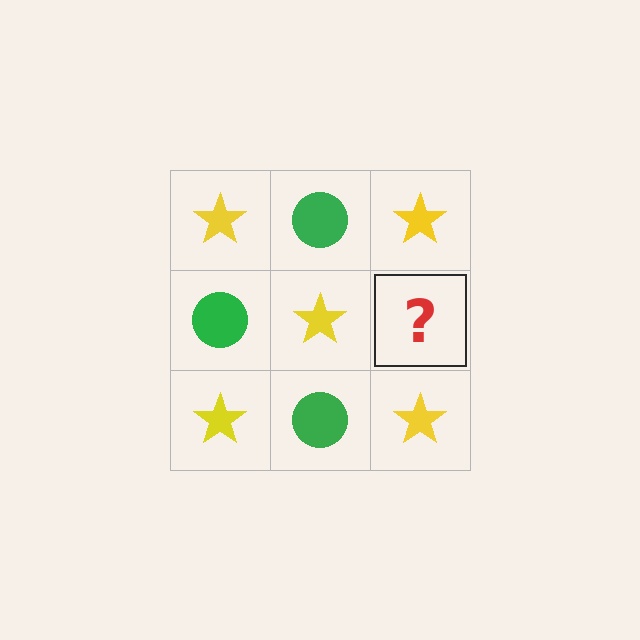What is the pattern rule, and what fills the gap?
The rule is that it alternates yellow star and green circle in a checkerboard pattern. The gap should be filled with a green circle.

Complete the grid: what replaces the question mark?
The question mark should be replaced with a green circle.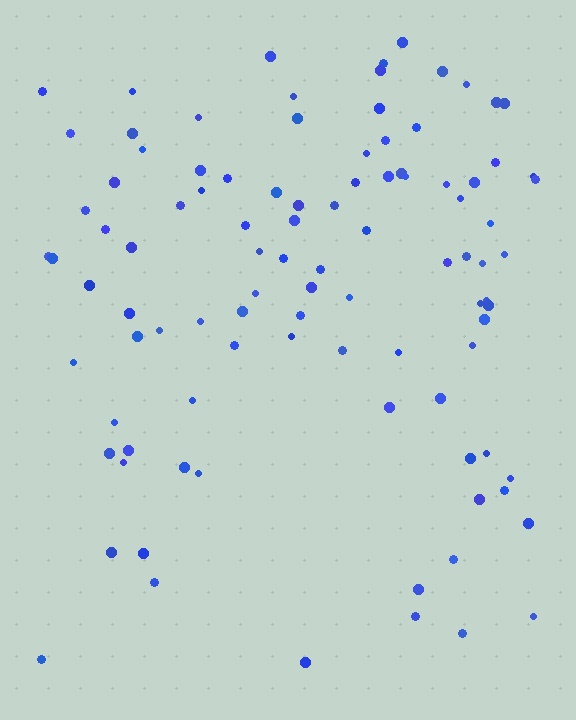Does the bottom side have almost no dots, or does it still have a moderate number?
Still a moderate number, just noticeably fewer than the top.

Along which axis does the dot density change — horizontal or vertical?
Vertical.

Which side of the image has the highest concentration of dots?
The top.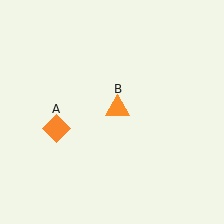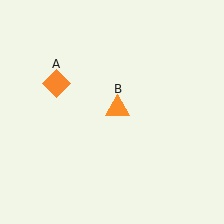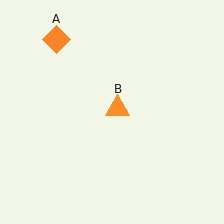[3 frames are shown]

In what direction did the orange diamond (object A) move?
The orange diamond (object A) moved up.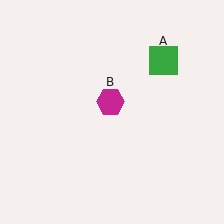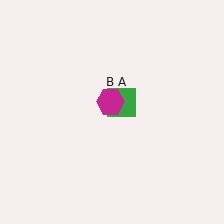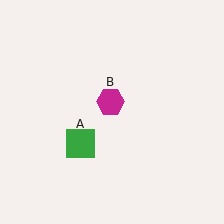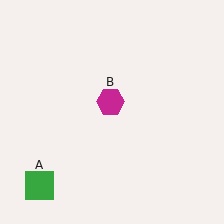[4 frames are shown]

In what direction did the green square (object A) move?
The green square (object A) moved down and to the left.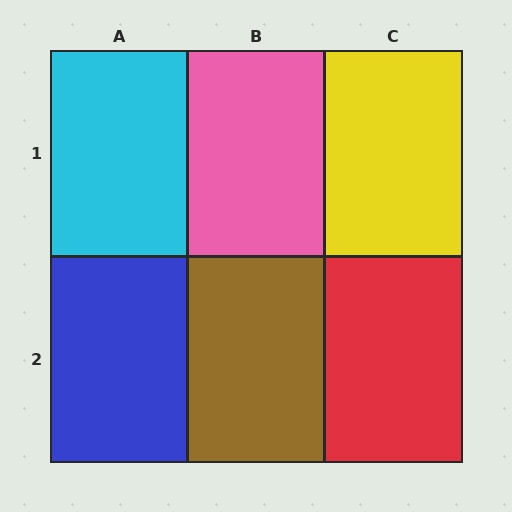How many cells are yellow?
1 cell is yellow.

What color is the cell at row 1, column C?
Yellow.